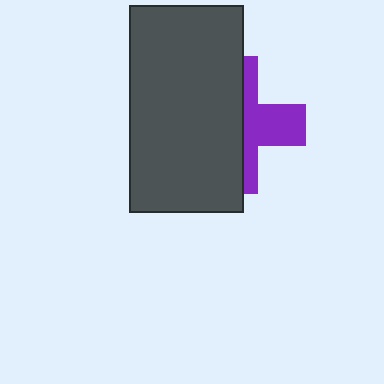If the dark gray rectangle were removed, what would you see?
You would see the complete purple cross.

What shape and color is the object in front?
The object in front is a dark gray rectangle.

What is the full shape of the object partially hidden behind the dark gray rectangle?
The partially hidden object is a purple cross.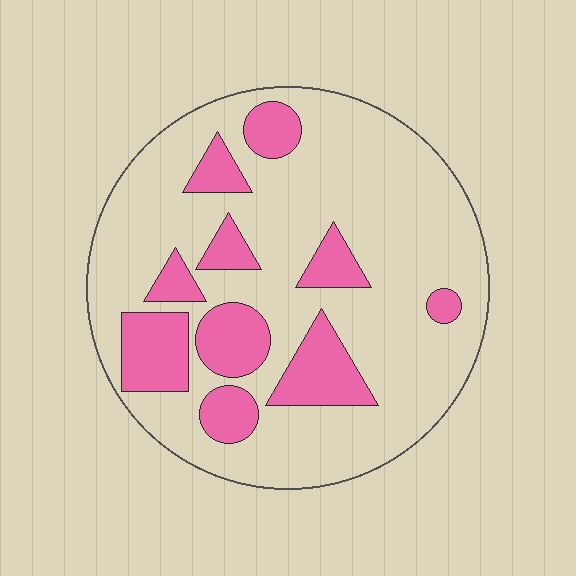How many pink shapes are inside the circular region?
10.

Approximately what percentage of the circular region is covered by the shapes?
Approximately 25%.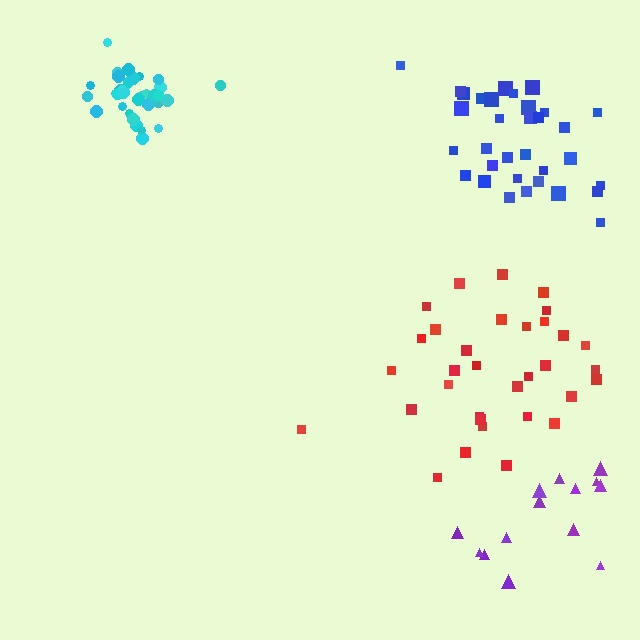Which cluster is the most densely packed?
Cyan.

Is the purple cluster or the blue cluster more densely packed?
Blue.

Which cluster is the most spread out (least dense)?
Purple.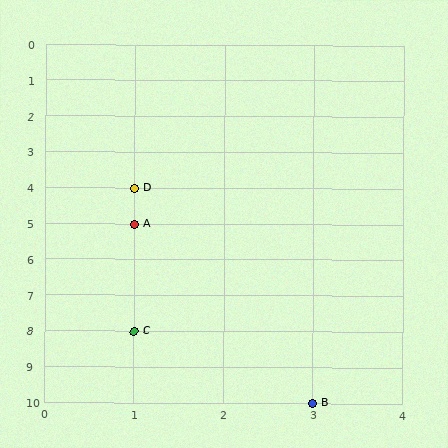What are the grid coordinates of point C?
Point C is at grid coordinates (1, 8).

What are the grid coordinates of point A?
Point A is at grid coordinates (1, 5).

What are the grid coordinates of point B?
Point B is at grid coordinates (3, 10).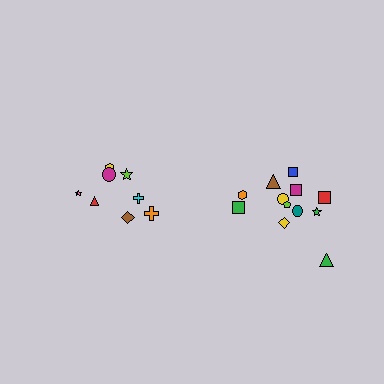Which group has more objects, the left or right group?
The right group.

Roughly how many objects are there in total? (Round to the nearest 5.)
Roughly 20 objects in total.